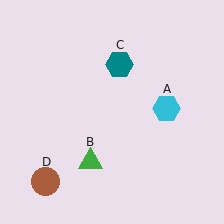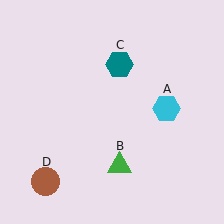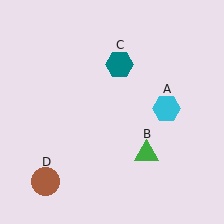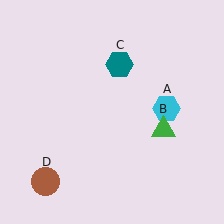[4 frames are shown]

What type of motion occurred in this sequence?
The green triangle (object B) rotated counterclockwise around the center of the scene.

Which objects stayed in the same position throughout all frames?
Cyan hexagon (object A) and teal hexagon (object C) and brown circle (object D) remained stationary.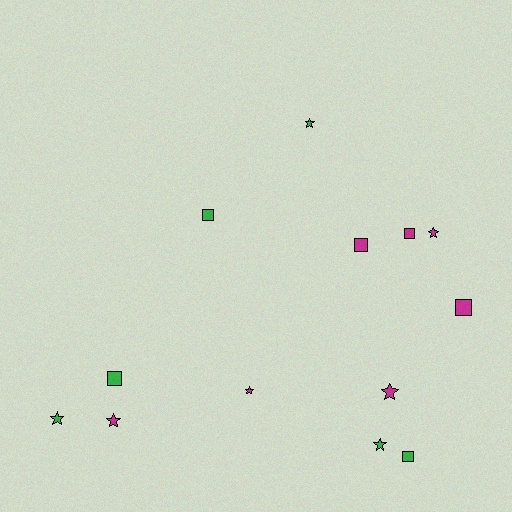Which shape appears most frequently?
Star, with 7 objects.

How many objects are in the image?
There are 13 objects.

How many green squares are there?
There are 3 green squares.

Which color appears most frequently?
Magenta, with 7 objects.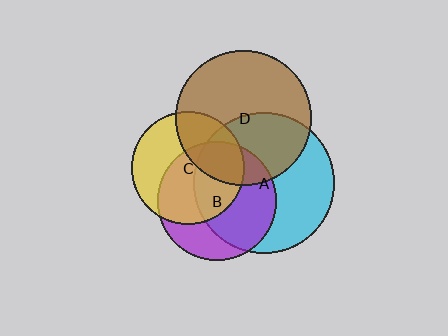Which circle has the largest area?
Circle A (cyan).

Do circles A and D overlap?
Yes.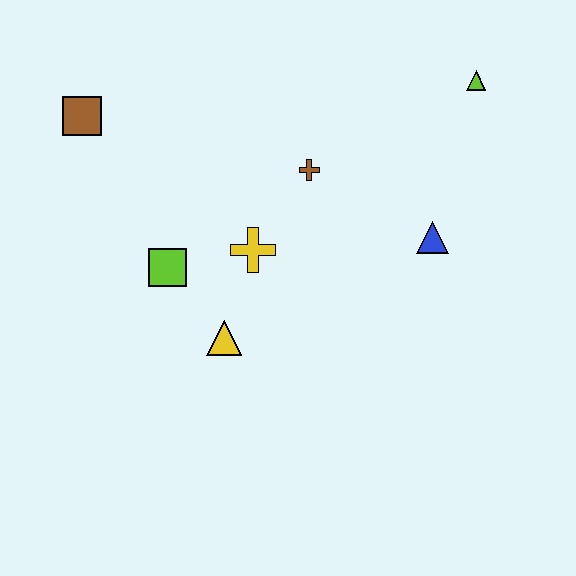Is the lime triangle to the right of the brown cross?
Yes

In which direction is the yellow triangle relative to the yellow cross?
The yellow triangle is below the yellow cross.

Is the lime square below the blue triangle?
Yes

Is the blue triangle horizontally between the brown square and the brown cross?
No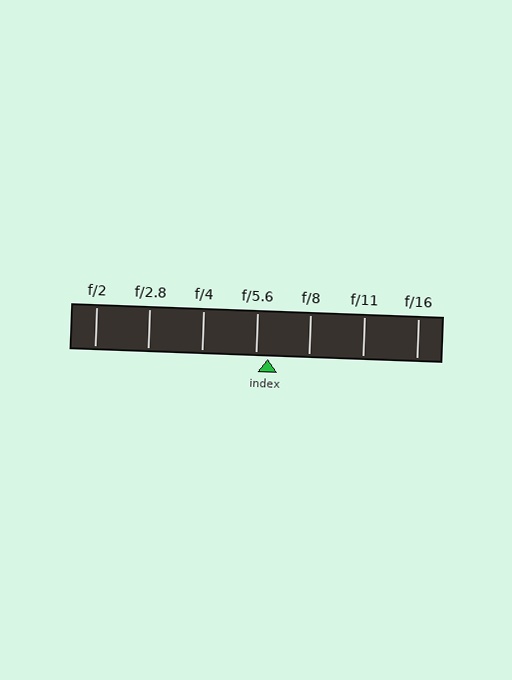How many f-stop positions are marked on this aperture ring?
There are 7 f-stop positions marked.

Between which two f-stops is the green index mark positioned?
The index mark is between f/5.6 and f/8.